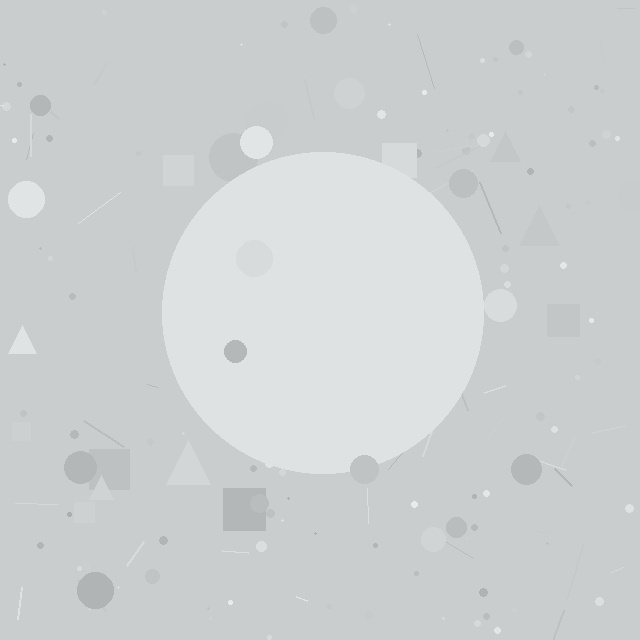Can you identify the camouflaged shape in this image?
The camouflaged shape is a circle.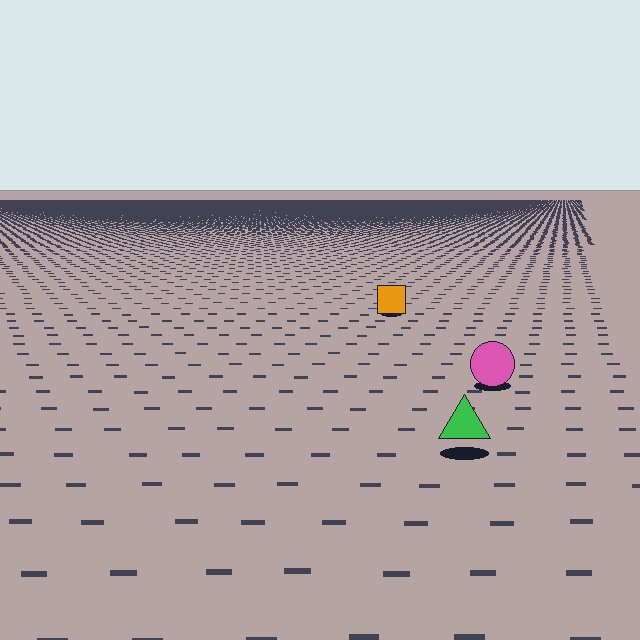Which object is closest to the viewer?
The green triangle is closest. The texture marks near it are larger and more spread out.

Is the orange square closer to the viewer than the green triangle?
No. The green triangle is closer — you can tell from the texture gradient: the ground texture is coarser near it.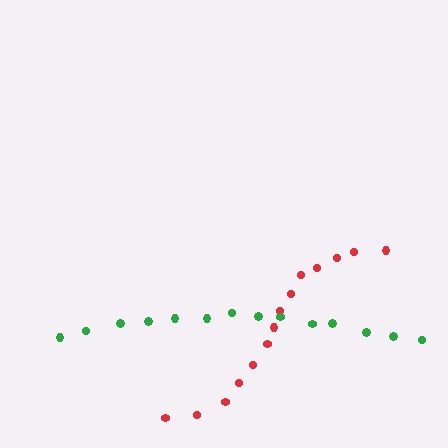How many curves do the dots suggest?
There are 2 distinct paths.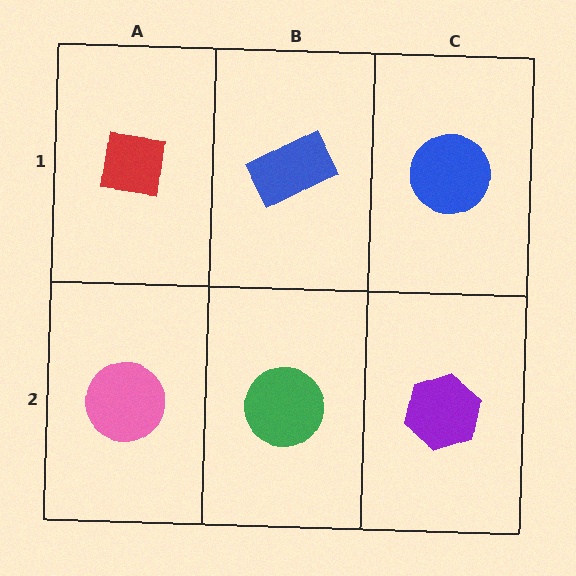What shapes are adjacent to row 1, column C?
A purple hexagon (row 2, column C), a blue rectangle (row 1, column B).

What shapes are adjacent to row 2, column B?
A blue rectangle (row 1, column B), a pink circle (row 2, column A), a purple hexagon (row 2, column C).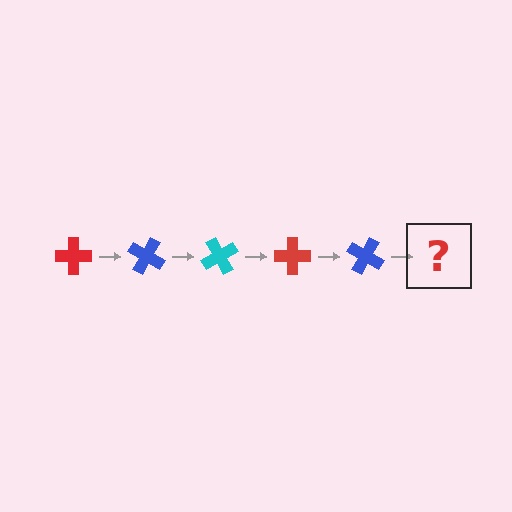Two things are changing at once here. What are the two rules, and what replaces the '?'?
The two rules are that it rotates 30 degrees each step and the color cycles through red, blue, and cyan. The '?' should be a cyan cross, rotated 150 degrees from the start.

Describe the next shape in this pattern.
It should be a cyan cross, rotated 150 degrees from the start.